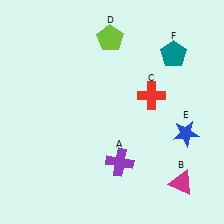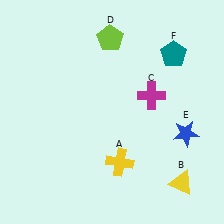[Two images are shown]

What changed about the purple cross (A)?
In Image 1, A is purple. In Image 2, it changed to yellow.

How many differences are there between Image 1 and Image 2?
There are 3 differences between the two images.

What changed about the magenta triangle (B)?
In Image 1, B is magenta. In Image 2, it changed to yellow.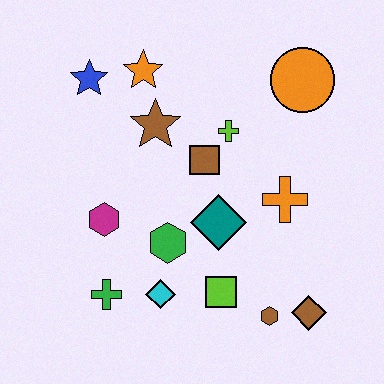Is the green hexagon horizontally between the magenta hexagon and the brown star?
No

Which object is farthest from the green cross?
The orange circle is farthest from the green cross.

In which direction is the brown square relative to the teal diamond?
The brown square is above the teal diamond.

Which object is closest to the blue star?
The orange star is closest to the blue star.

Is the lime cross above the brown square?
Yes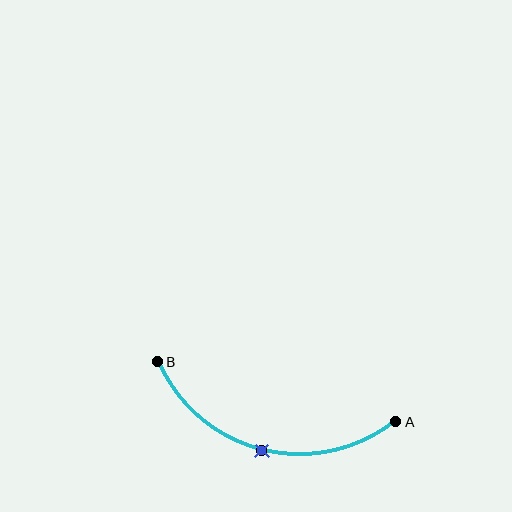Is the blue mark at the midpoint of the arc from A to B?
Yes. The blue mark lies on the arc at equal arc-length from both A and B — it is the arc midpoint.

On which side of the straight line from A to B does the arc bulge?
The arc bulges below the straight line connecting A and B.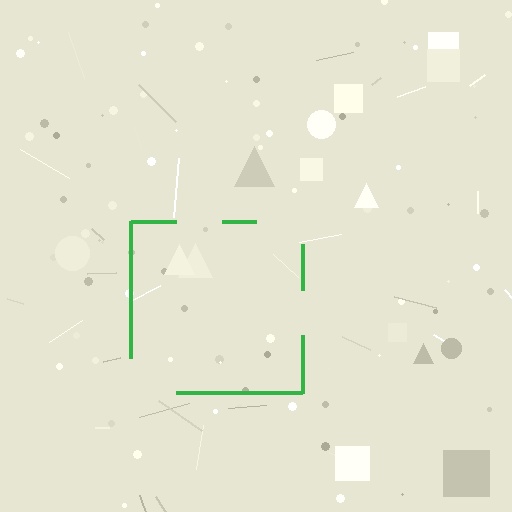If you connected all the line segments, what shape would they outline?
They would outline a square.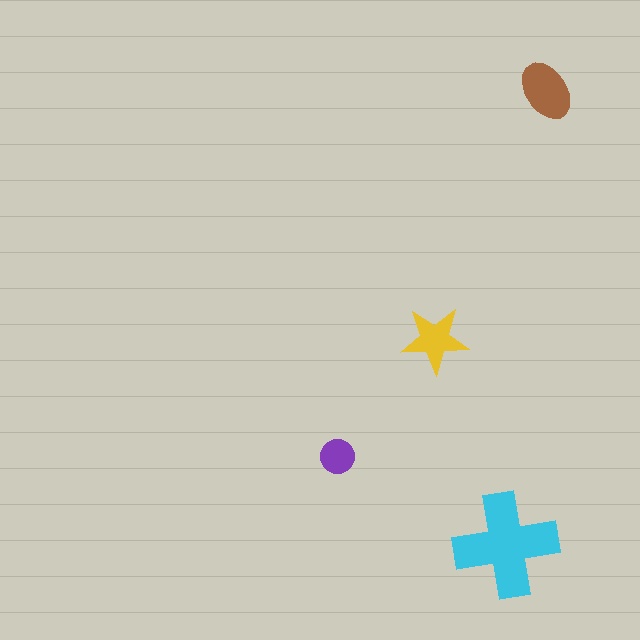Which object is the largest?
The cyan cross.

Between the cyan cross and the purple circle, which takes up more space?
The cyan cross.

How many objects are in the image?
There are 4 objects in the image.